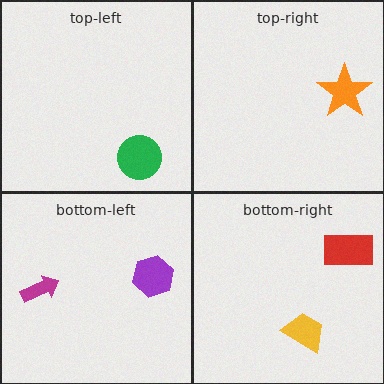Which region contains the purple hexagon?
The bottom-left region.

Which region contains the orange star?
The top-right region.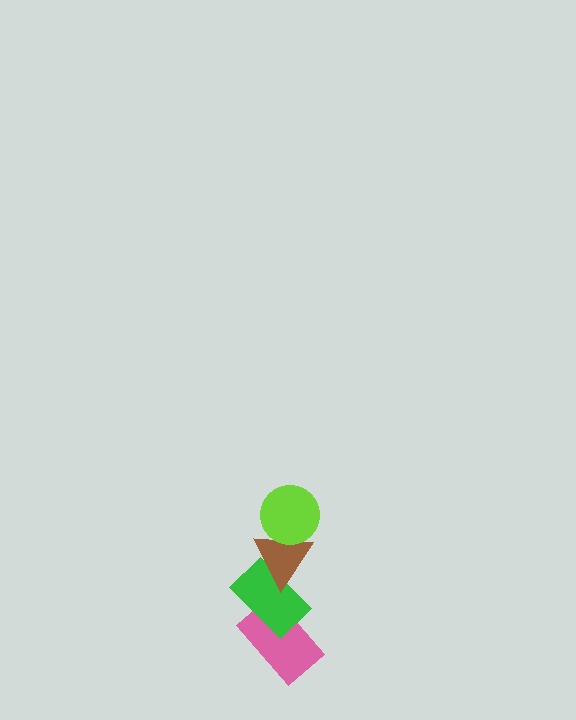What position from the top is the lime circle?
The lime circle is 1st from the top.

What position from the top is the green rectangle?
The green rectangle is 3rd from the top.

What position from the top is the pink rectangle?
The pink rectangle is 4th from the top.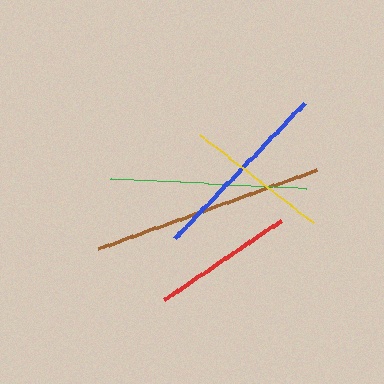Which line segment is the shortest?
The red line is the shortest at approximately 141 pixels.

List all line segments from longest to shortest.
From longest to shortest: brown, green, blue, yellow, red.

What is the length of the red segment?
The red segment is approximately 141 pixels long.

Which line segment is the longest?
The brown line is the longest at approximately 232 pixels.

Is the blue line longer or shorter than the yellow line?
The blue line is longer than the yellow line.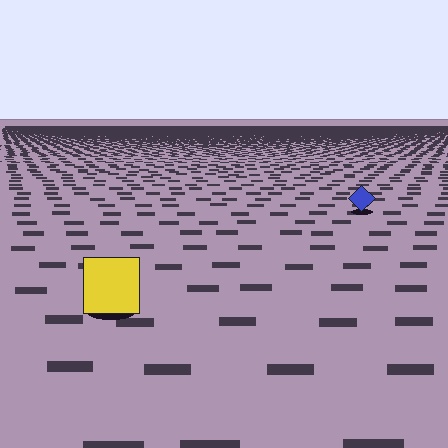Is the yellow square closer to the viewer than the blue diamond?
Yes. The yellow square is closer — you can tell from the texture gradient: the ground texture is coarser near it.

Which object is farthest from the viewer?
The blue diamond is farthest from the viewer. It appears smaller and the ground texture around it is denser.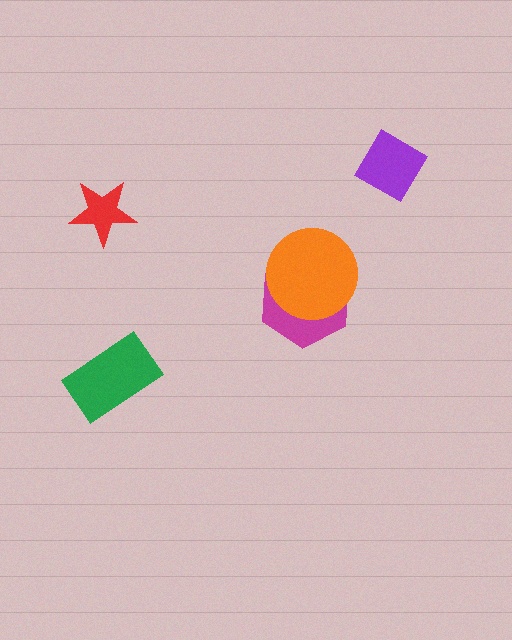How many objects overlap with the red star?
0 objects overlap with the red star.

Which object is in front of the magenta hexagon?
The orange circle is in front of the magenta hexagon.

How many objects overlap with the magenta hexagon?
1 object overlaps with the magenta hexagon.